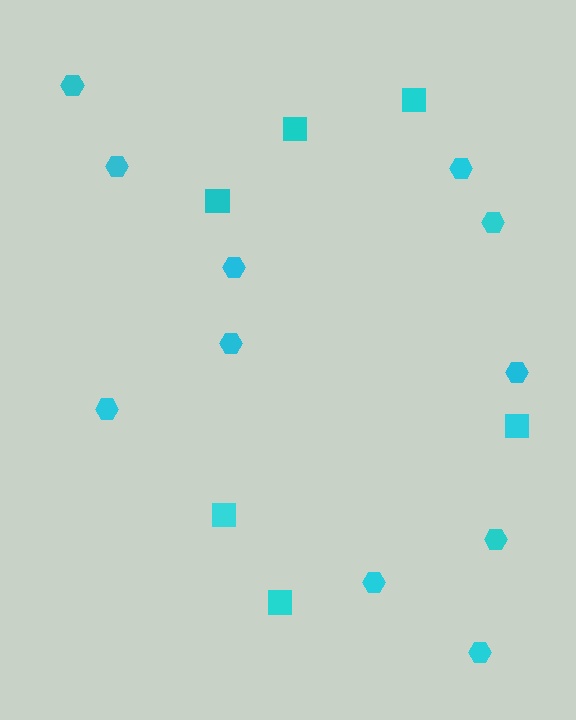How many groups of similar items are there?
There are 2 groups: one group of squares (6) and one group of hexagons (11).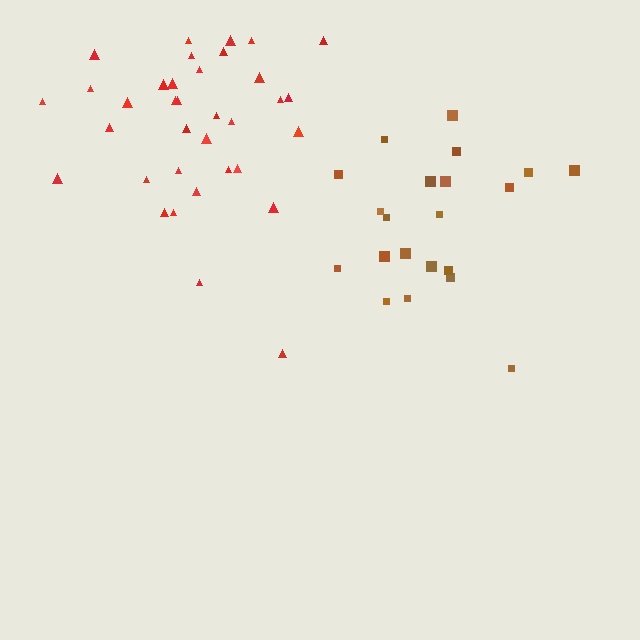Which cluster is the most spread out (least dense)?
Brown.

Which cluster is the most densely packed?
Red.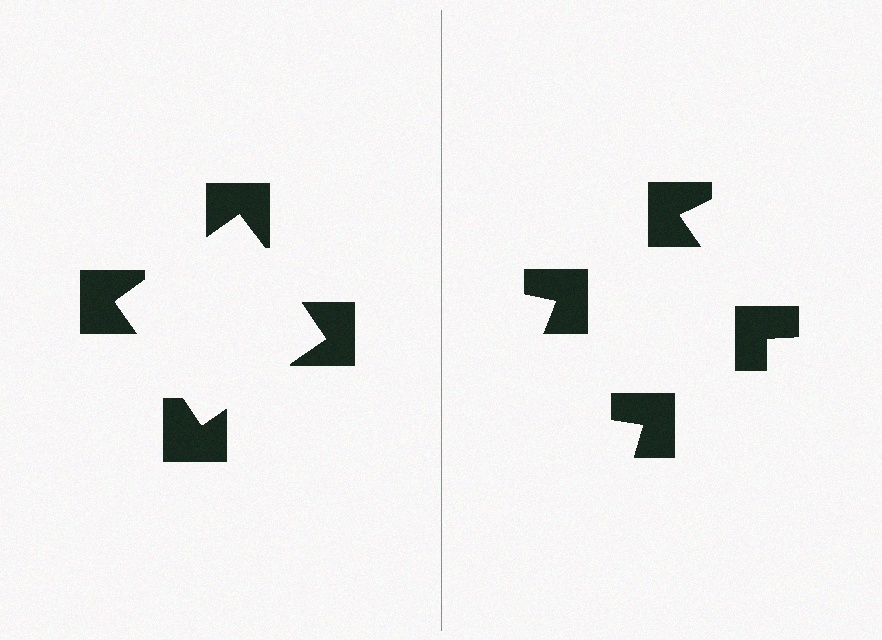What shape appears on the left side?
An illusory square.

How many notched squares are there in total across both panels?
8 — 4 on each side.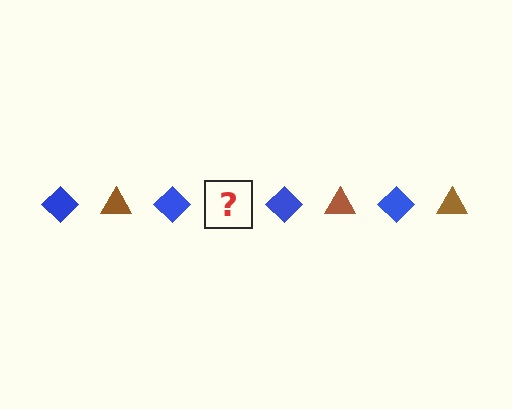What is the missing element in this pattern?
The missing element is a brown triangle.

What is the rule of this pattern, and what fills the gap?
The rule is that the pattern alternates between blue diamond and brown triangle. The gap should be filled with a brown triangle.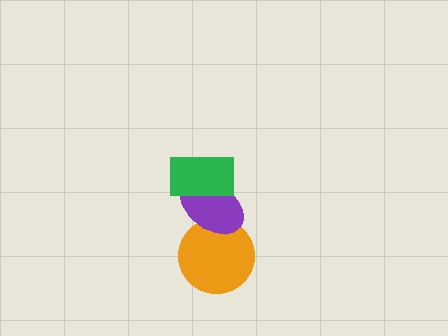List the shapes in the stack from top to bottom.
From top to bottom: the green rectangle, the purple ellipse, the orange circle.